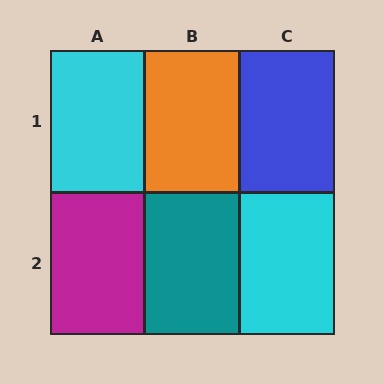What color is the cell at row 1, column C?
Blue.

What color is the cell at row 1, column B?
Orange.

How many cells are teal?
1 cell is teal.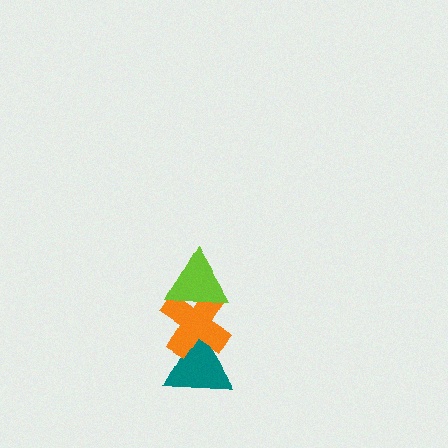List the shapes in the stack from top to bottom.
From top to bottom: the lime triangle, the orange cross, the teal triangle.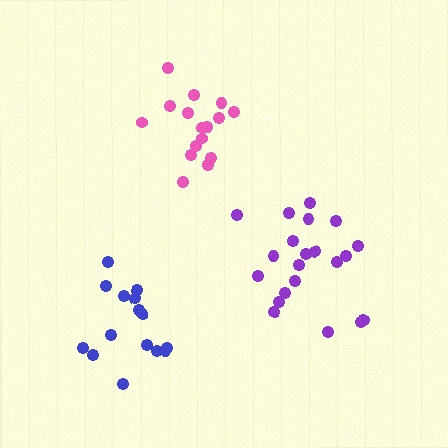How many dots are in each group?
Group 1: 16 dots, Group 2: 15 dots, Group 3: 21 dots (52 total).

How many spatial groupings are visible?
There are 3 spatial groupings.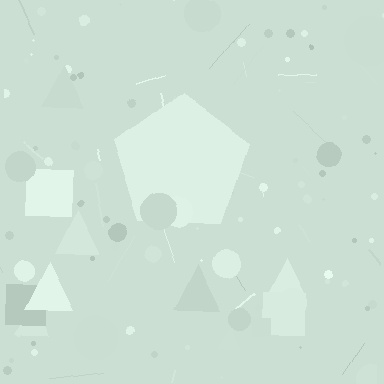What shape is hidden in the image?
A pentagon is hidden in the image.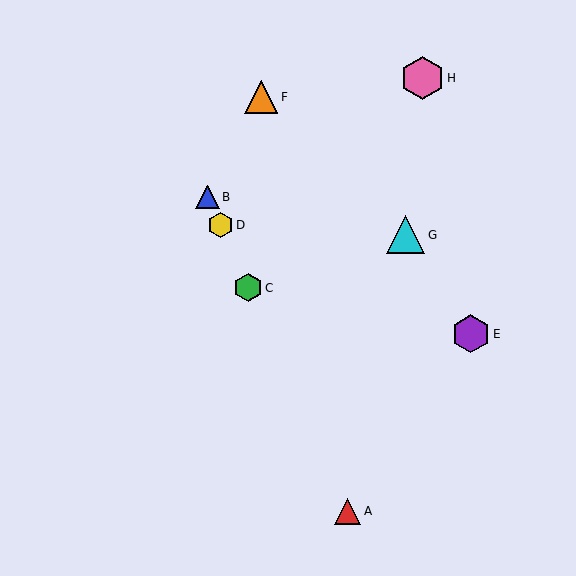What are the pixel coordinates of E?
Object E is at (471, 334).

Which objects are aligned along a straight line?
Objects A, B, C, D are aligned along a straight line.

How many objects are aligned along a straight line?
4 objects (A, B, C, D) are aligned along a straight line.